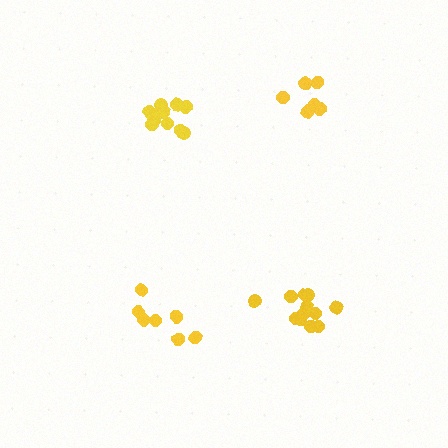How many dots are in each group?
Group 1: 12 dots, Group 2: 7 dots, Group 3: 7 dots, Group 4: 13 dots (39 total).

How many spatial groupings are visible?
There are 4 spatial groupings.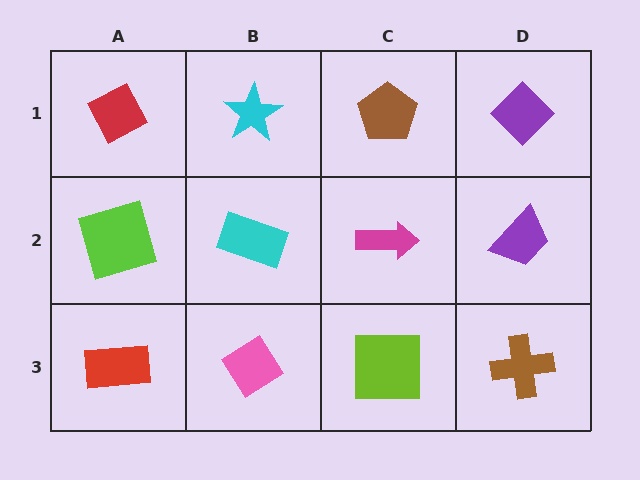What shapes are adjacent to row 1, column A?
A lime square (row 2, column A), a cyan star (row 1, column B).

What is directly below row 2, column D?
A brown cross.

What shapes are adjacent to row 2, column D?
A purple diamond (row 1, column D), a brown cross (row 3, column D), a magenta arrow (row 2, column C).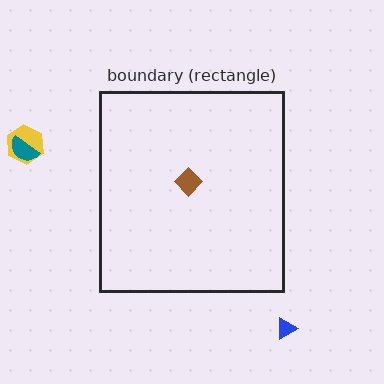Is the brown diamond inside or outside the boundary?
Inside.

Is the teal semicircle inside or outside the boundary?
Outside.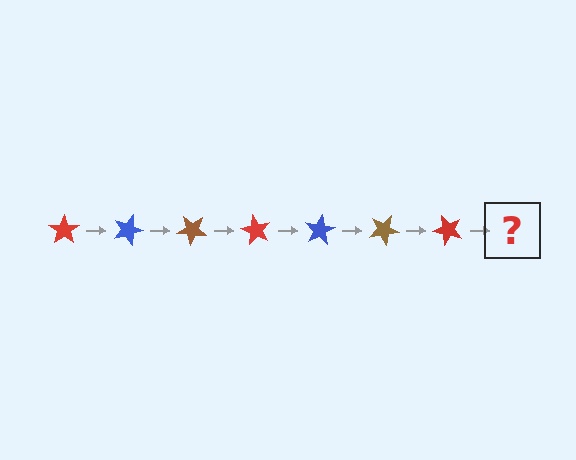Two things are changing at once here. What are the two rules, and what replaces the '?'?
The two rules are that it rotates 20 degrees each step and the color cycles through red, blue, and brown. The '?' should be a blue star, rotated 140 degrees from the start.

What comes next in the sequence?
The next element should be a blue star, rotated 140 degrees from the start.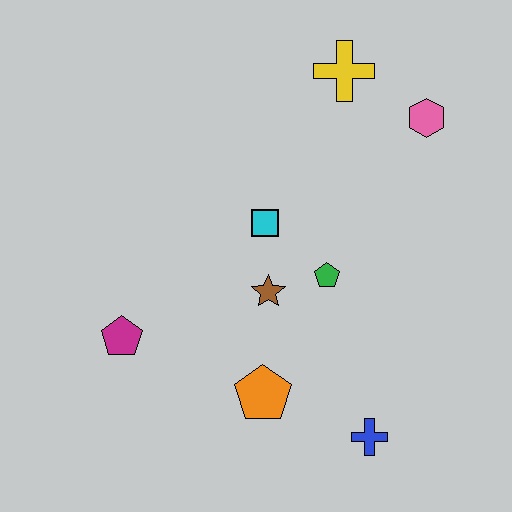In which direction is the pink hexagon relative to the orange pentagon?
The pink hexagon is above the orange pentagon.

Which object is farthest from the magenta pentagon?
The pink hexagon is farthest from the magenta pentagon.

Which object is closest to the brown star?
The green pentagon is closest to the brown star.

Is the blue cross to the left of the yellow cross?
No